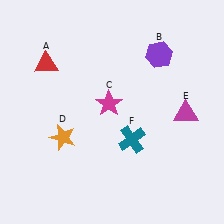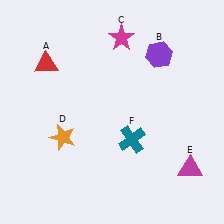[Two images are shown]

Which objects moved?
The objects that moved are: the magenta star (C), the magenta triangle (E).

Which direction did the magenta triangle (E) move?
The magenta triangle (E) moved down.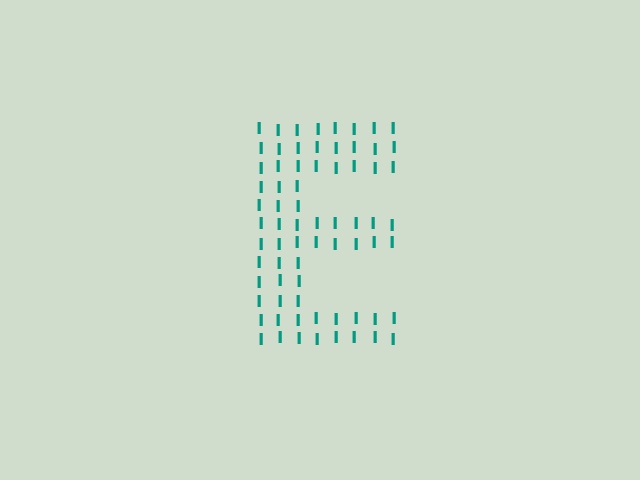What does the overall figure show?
The overall figure shows the letter E.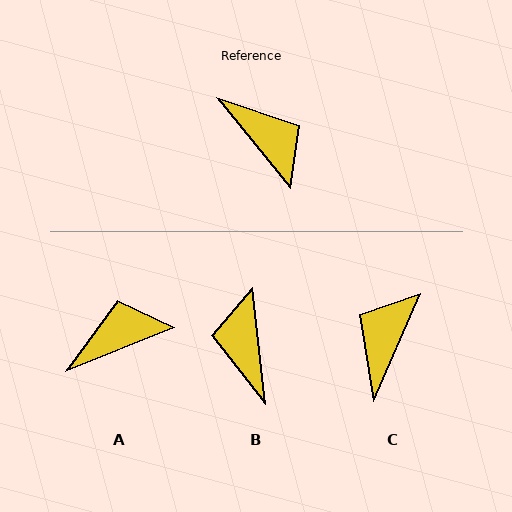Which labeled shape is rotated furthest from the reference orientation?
B, about 148 degrees away.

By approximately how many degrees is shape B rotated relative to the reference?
Approximately 148 degrees counter-clockwise.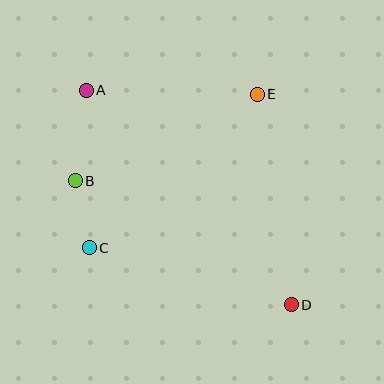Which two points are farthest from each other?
Points A and D are farthest from each other.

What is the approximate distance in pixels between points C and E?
The distance between C and E is approximately 227 pixels.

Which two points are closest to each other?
Points B and C are closest to each other.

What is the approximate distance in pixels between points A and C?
The distance between A and C is approximately 157 pixels.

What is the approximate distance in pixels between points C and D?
The distance between C and D is approximately 210 pixels.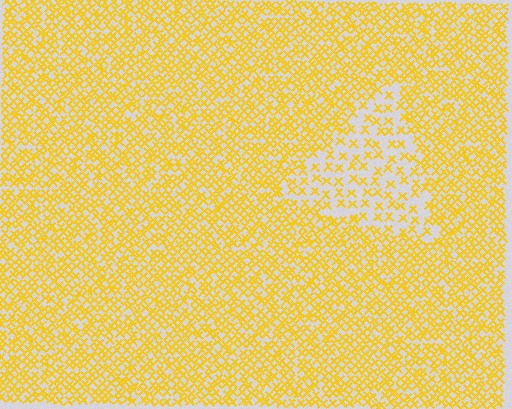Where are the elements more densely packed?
The elements are more densely packed outside the triangle boundary.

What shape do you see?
I see a triangle.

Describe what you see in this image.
The image contains small yellow elements arranged at two different densities. A triangle-shaped region is visible where the elements are less densely packed than the surrounding area.